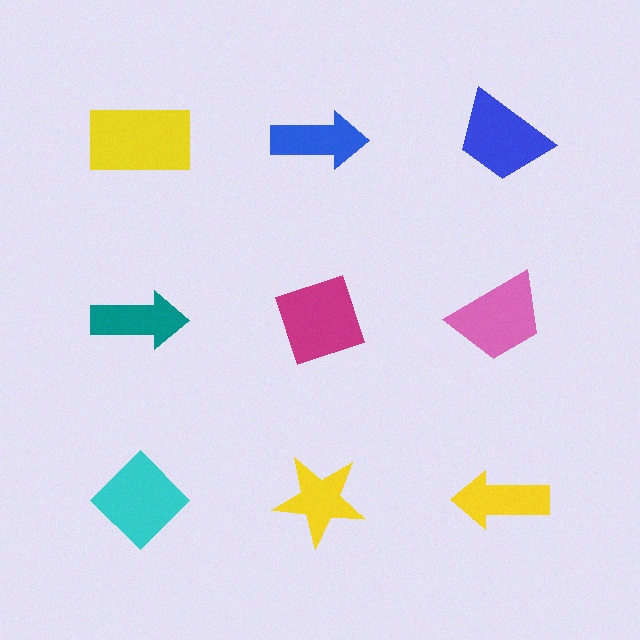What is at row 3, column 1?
A cyan diamond.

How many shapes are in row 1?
3 shapes.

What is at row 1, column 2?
A blue arrow.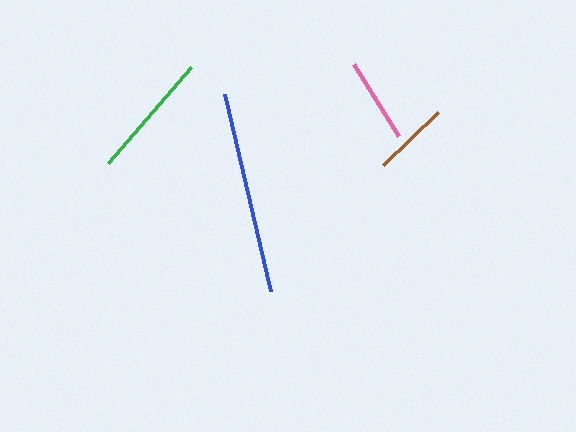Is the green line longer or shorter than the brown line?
The green line is longer than the brown line.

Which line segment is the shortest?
The brown line is the shortest at approximately 77 pixels.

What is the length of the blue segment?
The blue segment is approximately 203 pixels long.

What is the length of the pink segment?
The pink segment is approximately 85 pixels long.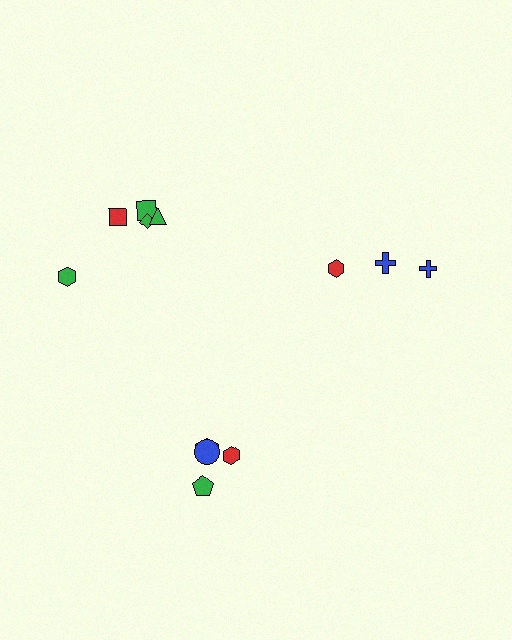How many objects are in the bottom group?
There are 4 objects.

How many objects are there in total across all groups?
There are 12 objects.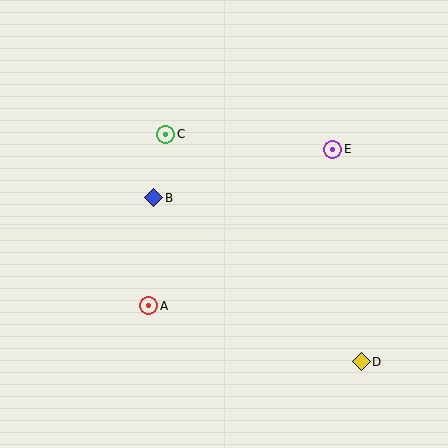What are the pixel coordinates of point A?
Point A is at (149, 306).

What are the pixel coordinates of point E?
Point E is at (333, 149).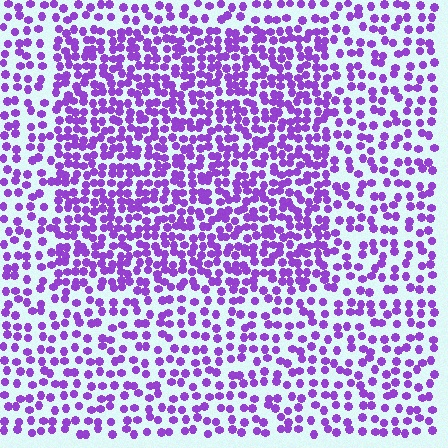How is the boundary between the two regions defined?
The boundary is defined by a change in element density (approximately 1.8x ratio). All elements are the same color, size, and shape.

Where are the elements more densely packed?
The elements are more densely packed inside the rectangle boundary.